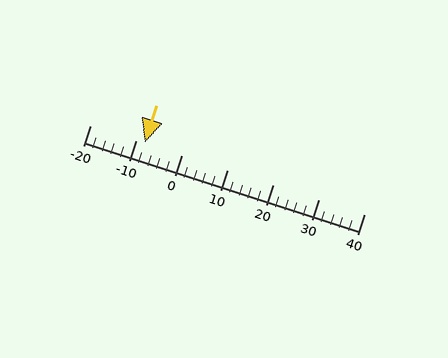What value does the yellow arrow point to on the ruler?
The yellow arrow points to approximately -8.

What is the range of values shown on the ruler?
The ruler shows values from -20 to 40.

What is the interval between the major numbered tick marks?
The major tick marks are spaced 10 units apart.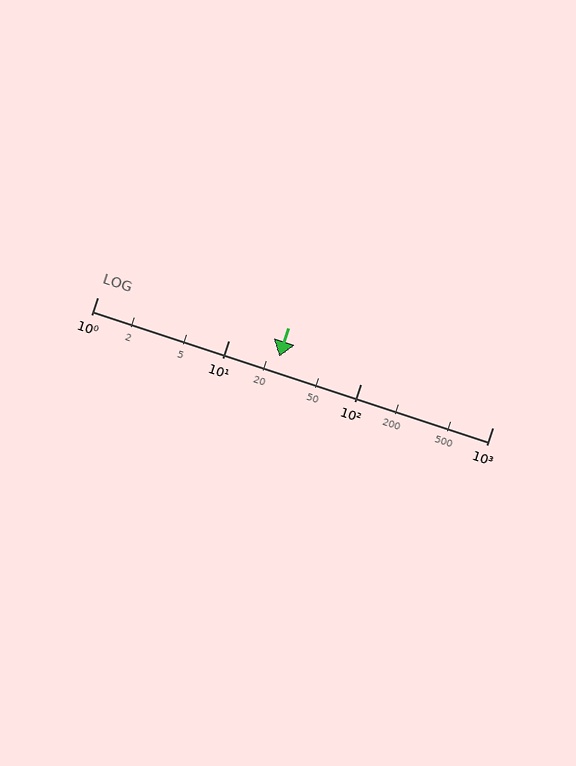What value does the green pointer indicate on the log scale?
The pointer indicates approximately 24.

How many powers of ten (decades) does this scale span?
The scale spans 3 decades, from 1 to 1000.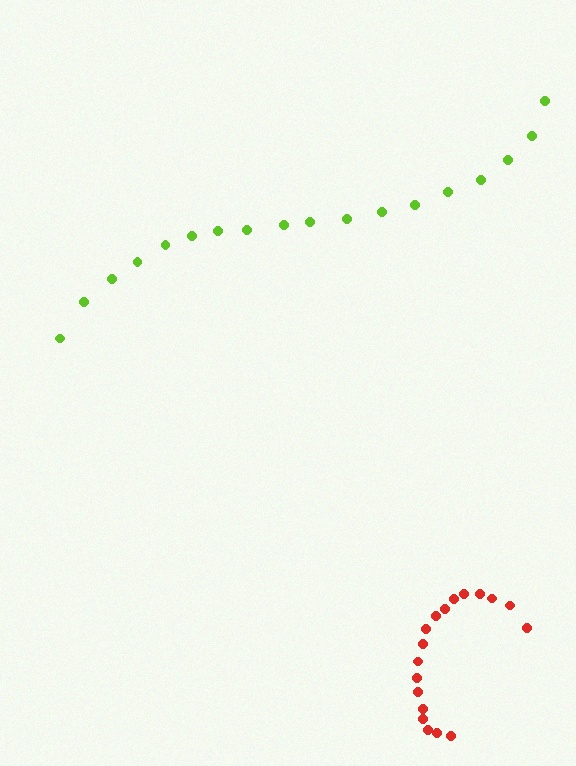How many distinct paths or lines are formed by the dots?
There are 2 distinct paths.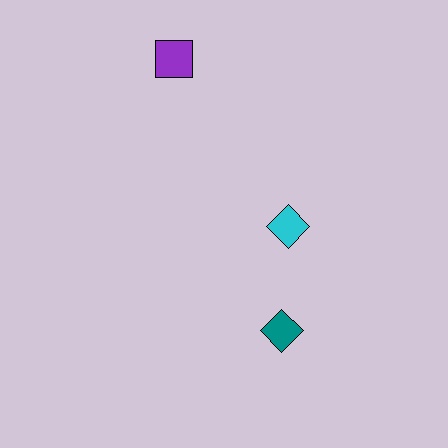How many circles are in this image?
There are no circles.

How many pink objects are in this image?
There are no pink objects.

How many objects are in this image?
There are 3 objects.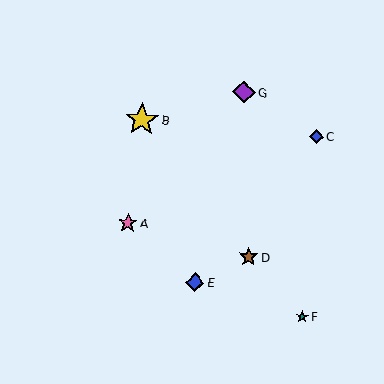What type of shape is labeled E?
Shape E is a blue diamond.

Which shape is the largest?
The yellow star (labeled B) is the largest.